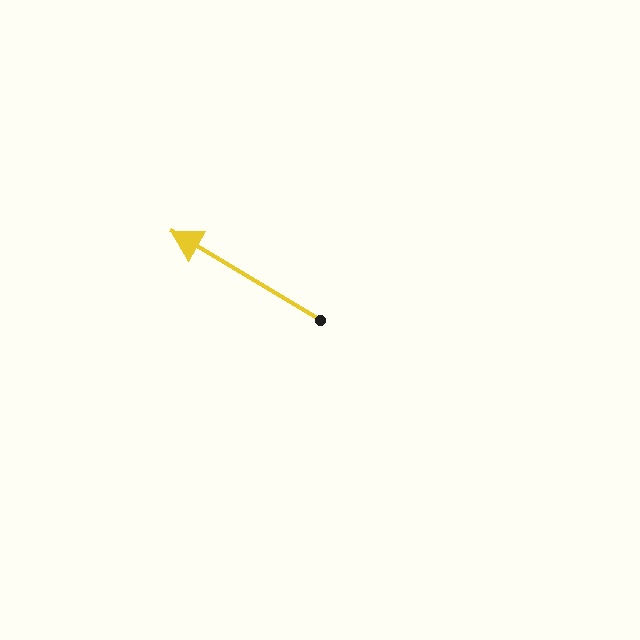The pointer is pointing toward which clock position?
Roughly 10 o'clock.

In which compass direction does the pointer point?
Northwest.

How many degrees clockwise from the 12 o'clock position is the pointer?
Approximately 301 degrees.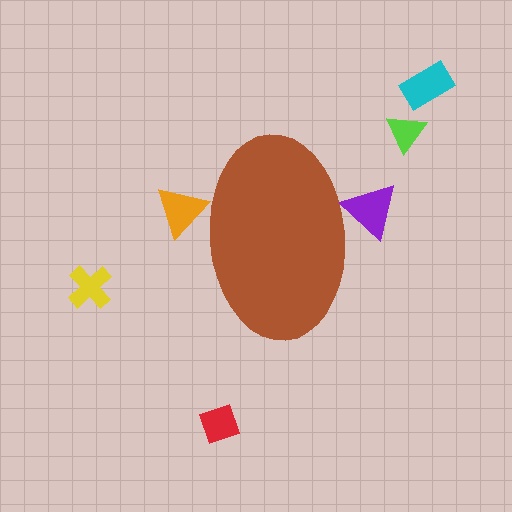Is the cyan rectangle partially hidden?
No, the cyan rectangle is fully visible.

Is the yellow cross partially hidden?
No, the yellow cross is fully visible.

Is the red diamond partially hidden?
No, the red diamond is fully visible.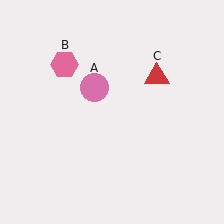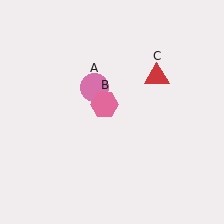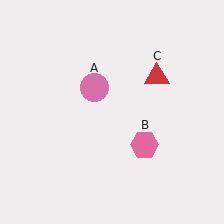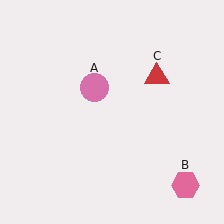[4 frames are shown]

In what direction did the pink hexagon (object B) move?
The pink hexagon (object B) moved down and to the right.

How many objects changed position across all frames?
1 object changed position: pink hexagon (object B).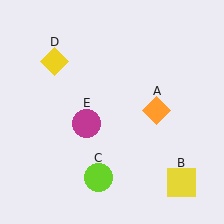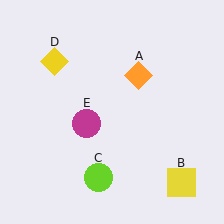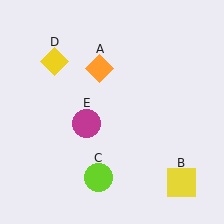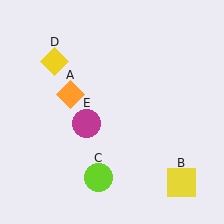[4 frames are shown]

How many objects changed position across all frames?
1 object changed position: orange diamond (object A).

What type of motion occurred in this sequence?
The orange diamond (object A) rotated counterclockwise around the center of the scene.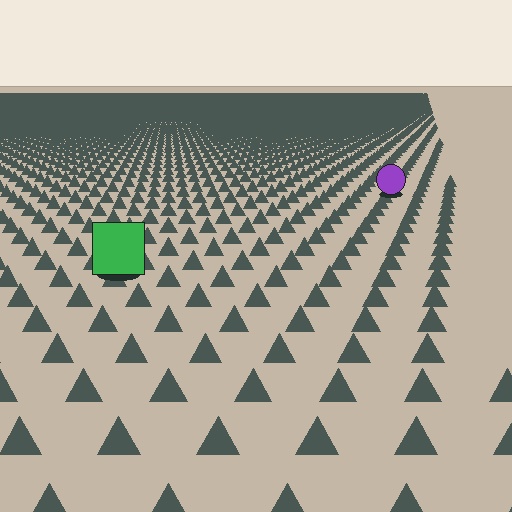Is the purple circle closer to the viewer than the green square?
No. The green square is closer — you can tell from the texture gradient: the ground texture is coarser near it.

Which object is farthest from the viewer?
The purple circle is farthest from the viewer. It appears smaller and the ground texture around it is denser.